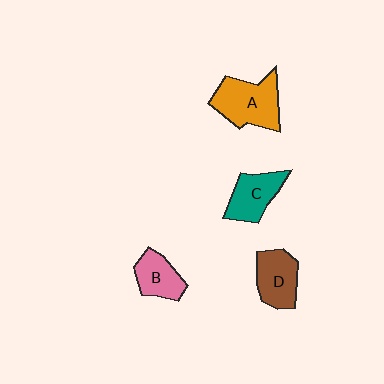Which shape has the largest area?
Shape A (orange).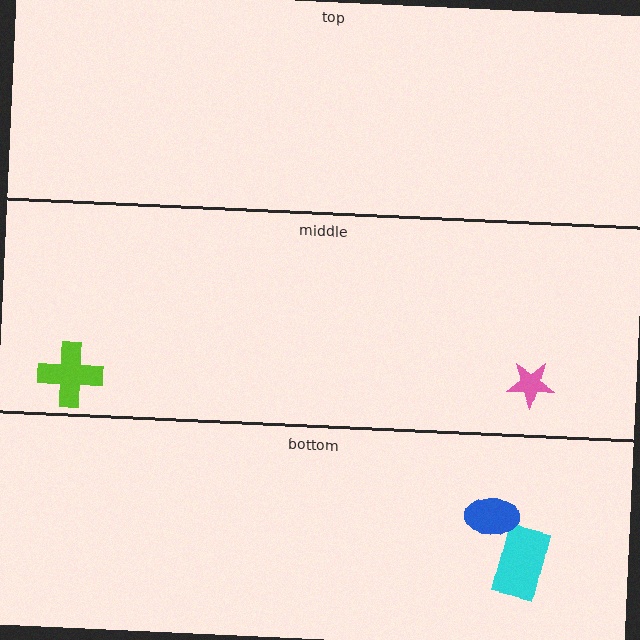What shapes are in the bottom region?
The cyan rectangle, the blue ellipse.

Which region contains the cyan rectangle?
The bottom region.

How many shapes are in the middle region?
2.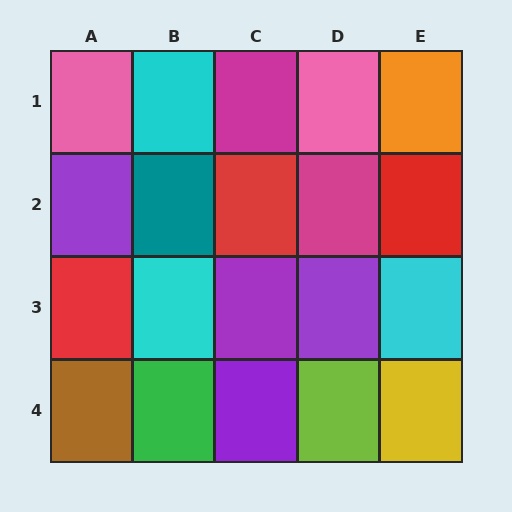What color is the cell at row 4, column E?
Yellow.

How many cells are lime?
1 cell is lime.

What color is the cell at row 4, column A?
Brown.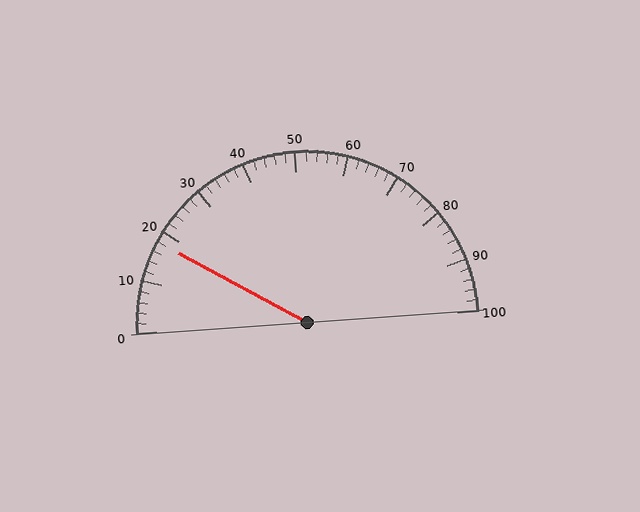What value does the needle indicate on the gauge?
The needle indicates approximately 18.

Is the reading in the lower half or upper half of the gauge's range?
The reading is in the lower half of the range (0 to 100).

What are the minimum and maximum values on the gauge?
The gauge ranges from 0 to 100.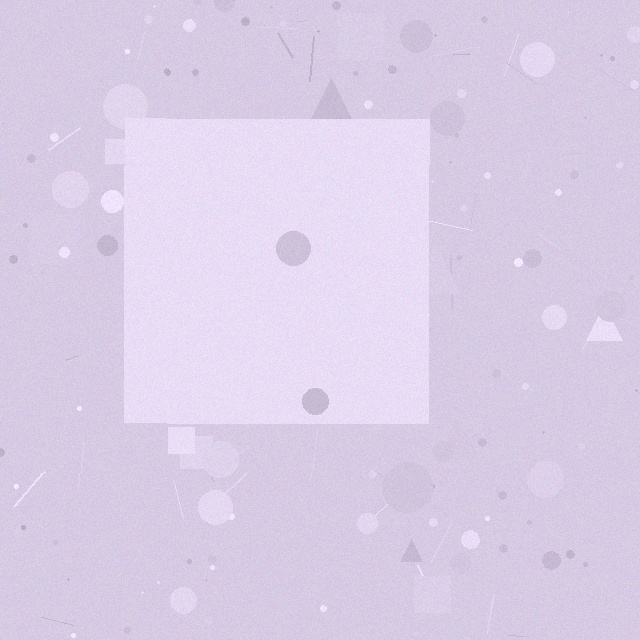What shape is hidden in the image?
A square is hidden in the image.